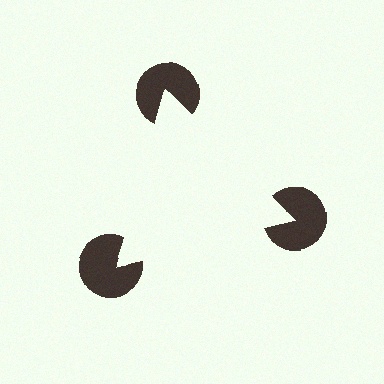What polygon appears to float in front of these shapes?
An illusory triangle — its edges are inferred from the aligned wedge cuts in the pac-man discs, not physically drawn.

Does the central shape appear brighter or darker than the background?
It typically appears slightly brighter than the background, even though no actual brightness change is drawn.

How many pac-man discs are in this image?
There are 3 — one at each vertex of the illusory triangle.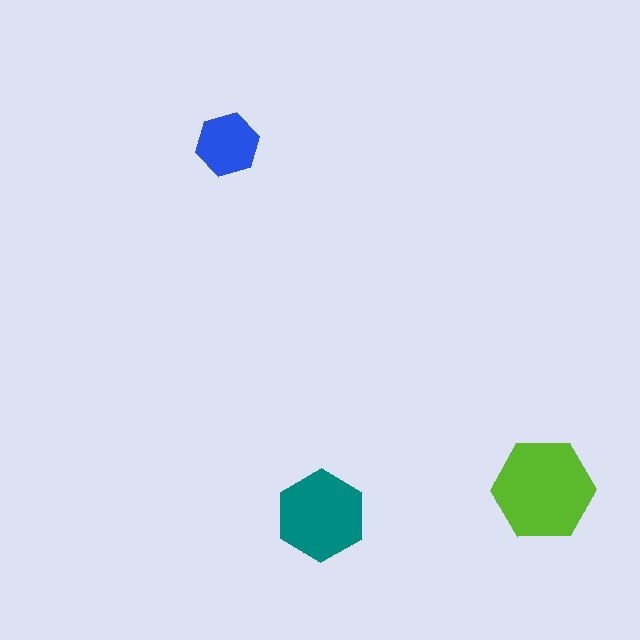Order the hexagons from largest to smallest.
the lime one, the teal one, the blue one.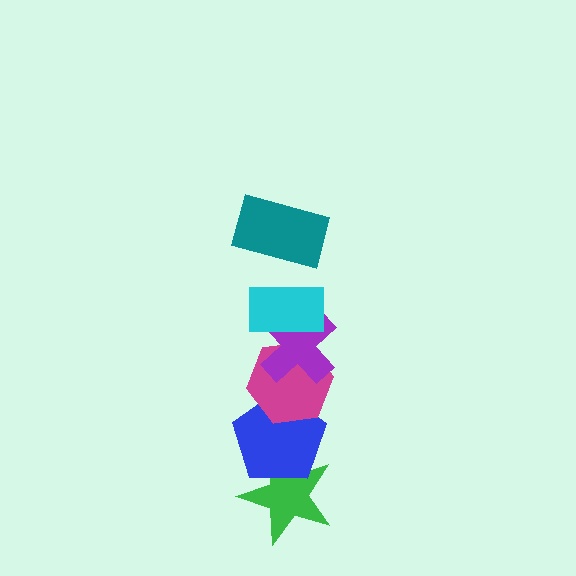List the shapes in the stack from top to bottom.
From top to bottom: the teal rectangle, the cyan rectangle, the purple cross, the magenta hexagon, the blue pentagon, the green star.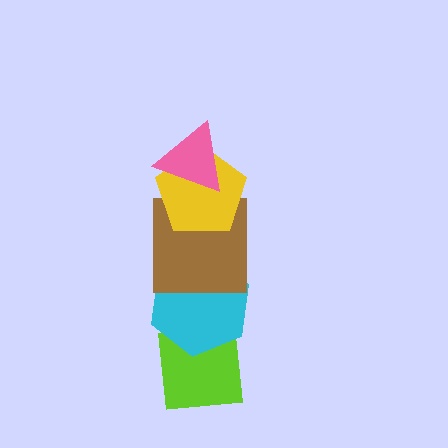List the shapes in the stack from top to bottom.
From top to bottom: the pink triangle, the yellow pentagon, the brown square, the cyan hexagon, the lime square.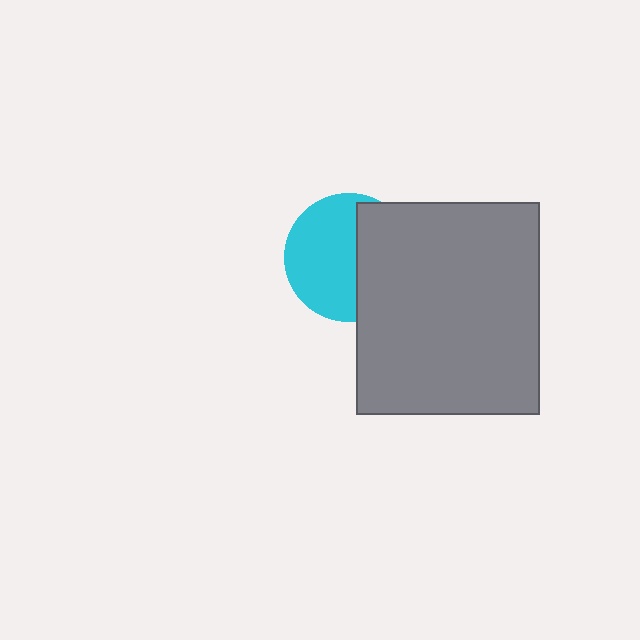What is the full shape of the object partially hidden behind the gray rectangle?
The partially hidden object is a cyan circle.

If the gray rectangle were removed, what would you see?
You would see the complete cyan circle.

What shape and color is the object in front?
The object in front is a gray rectangle.